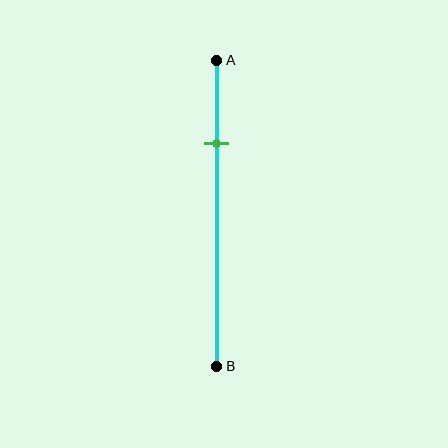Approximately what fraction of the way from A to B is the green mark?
The green mark is approximately 25% of the way from A to B.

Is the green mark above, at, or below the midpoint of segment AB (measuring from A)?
The green mark is above the midpoint of segment AB.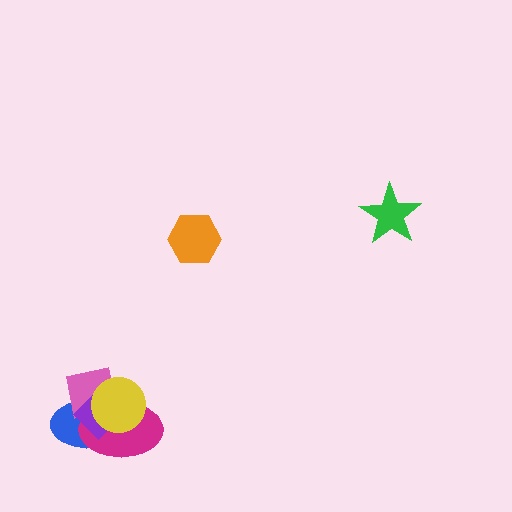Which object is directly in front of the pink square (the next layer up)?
The magenta ellipse is directly in front of the pink square.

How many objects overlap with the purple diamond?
4 objects overlap with the purple diamond.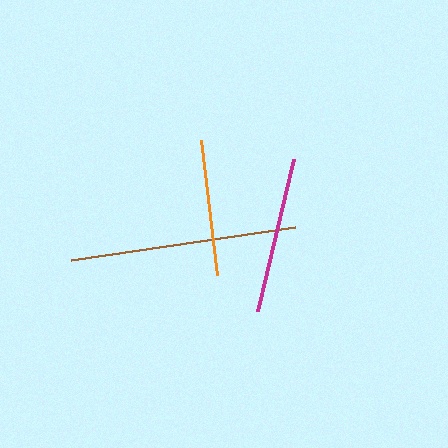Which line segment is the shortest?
The orange line is the shortest at approximately 136 pixels.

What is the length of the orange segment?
The orange segment is approximately 136 pixels long.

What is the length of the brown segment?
The brown segment is approximately 226 pixels long.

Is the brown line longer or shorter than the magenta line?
The brown line is longer than the magenta line.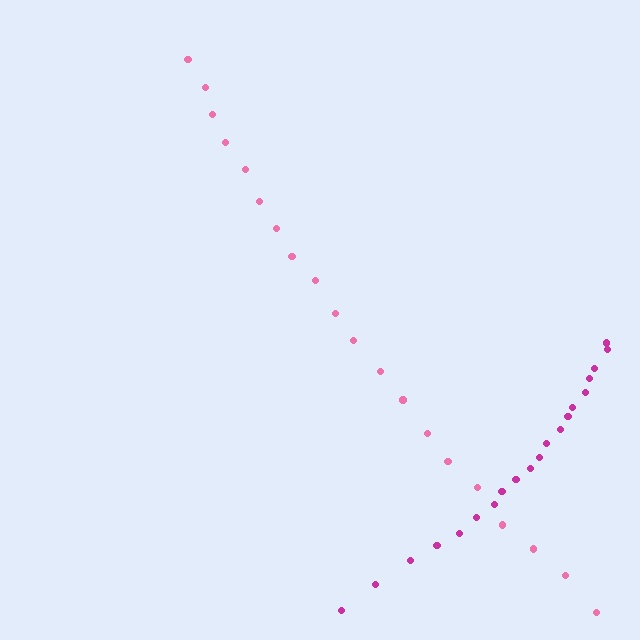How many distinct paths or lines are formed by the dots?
There are 2 distinct paths.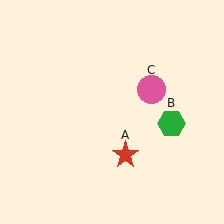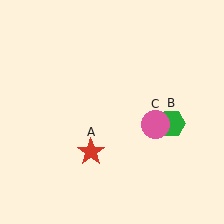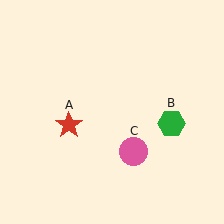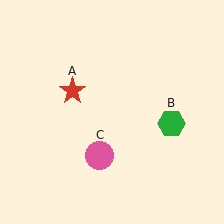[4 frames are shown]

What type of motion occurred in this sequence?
The red star (object A), pink circle (object C) rotated clockwise around the center of the scene.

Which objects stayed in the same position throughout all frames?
Green hexagon (object B) remained stationary.